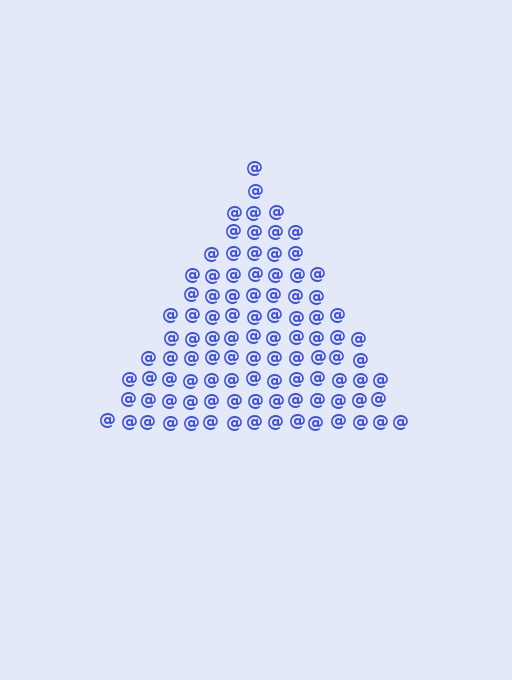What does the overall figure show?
The overall figure shows a triangle.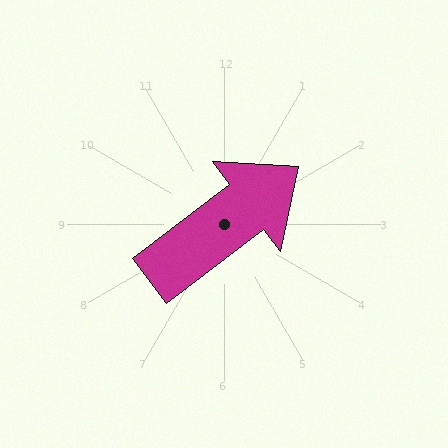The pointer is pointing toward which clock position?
Roughly 2 o'clock.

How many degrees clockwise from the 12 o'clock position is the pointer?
Approximately 53 degrees.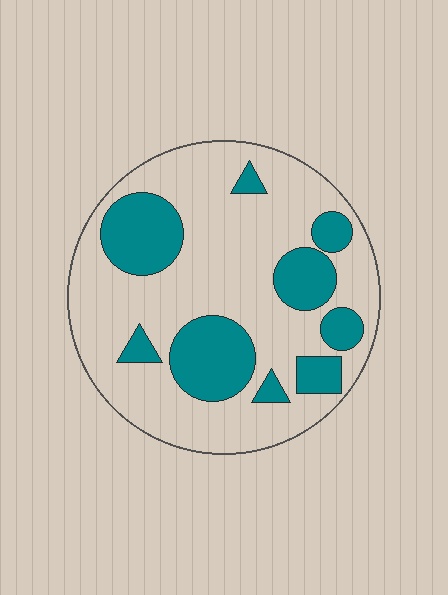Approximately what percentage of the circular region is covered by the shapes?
Approximately 30%.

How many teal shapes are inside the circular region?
9.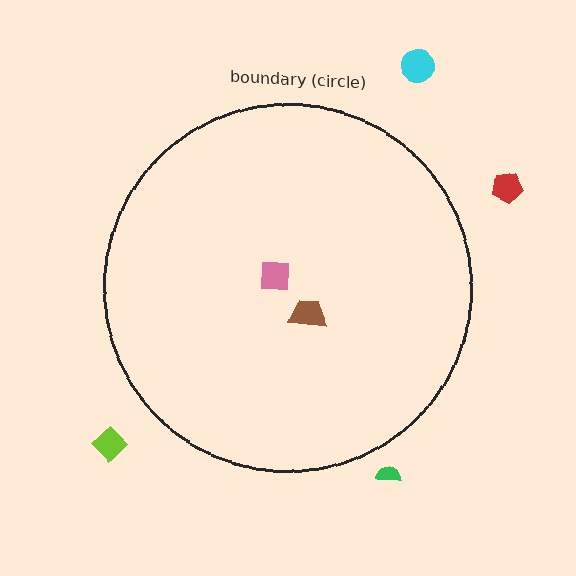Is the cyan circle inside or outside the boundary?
Outside.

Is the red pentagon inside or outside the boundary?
Outside.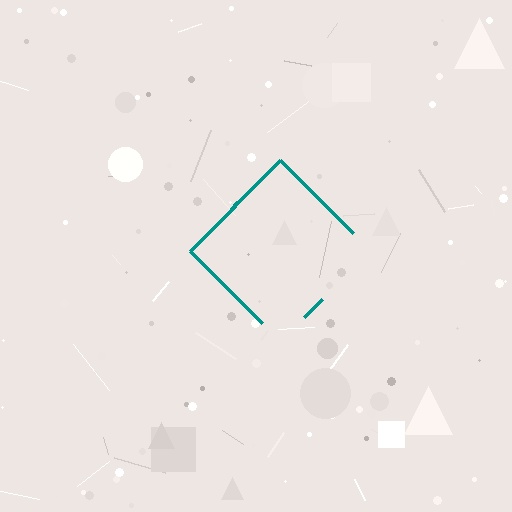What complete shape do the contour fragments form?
The contour fragments form a diamond.